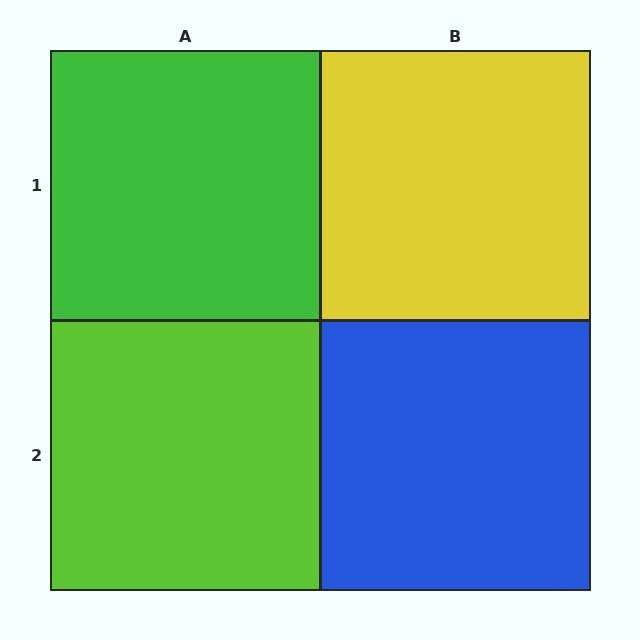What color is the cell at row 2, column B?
Blue.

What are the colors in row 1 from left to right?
Green, yellow.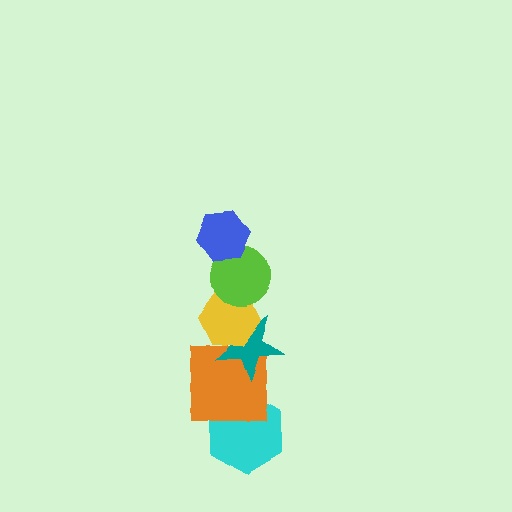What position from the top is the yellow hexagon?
The yellow hexagon is 3rd from the top.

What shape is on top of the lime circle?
The blue hexagon is on top of the lime circle.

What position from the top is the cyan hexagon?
The cyan hexagon is 6th from the top.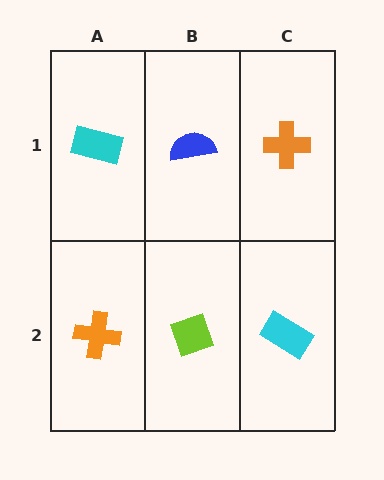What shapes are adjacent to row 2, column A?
A cyan rectangle (row 1, column A), a lime diamond (row 2, column B).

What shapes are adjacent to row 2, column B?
A blue semicircle (row 1, column B), an orange cross (row 2, column A), a cyan rectangle (row 2, column C).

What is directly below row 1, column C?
A cyan rectangle.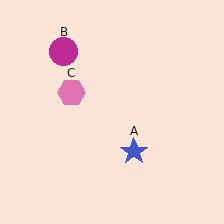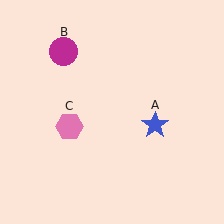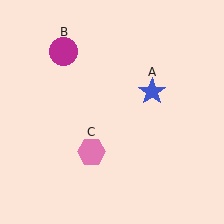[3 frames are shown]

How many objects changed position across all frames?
2 objects changed position: blue star (object A), pink hexagon (object C).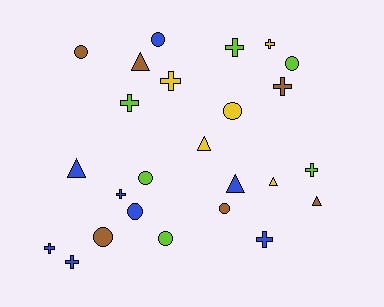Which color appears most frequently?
Blue, with 8 objects.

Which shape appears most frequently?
Cross, with 10 objects.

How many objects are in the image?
There are 25 objects.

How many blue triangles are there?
There are 2 blue triangles.